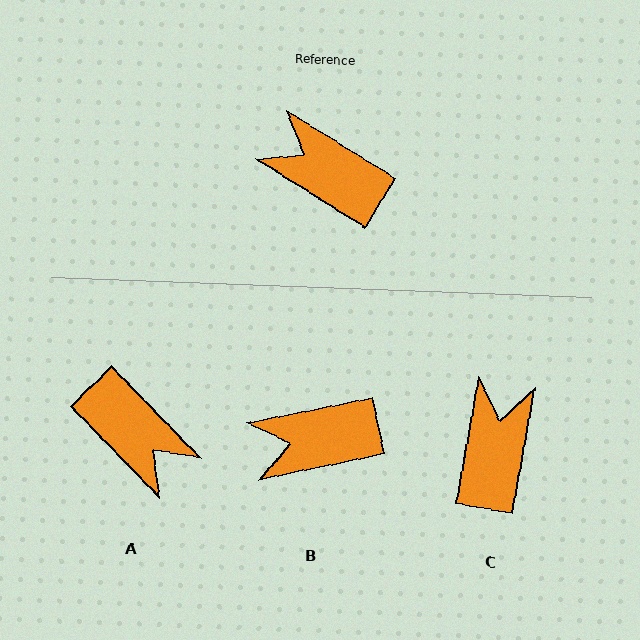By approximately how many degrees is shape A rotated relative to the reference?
Approximately 166 degrees counter-clockwise.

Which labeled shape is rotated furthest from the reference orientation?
A, about 166 degrees away.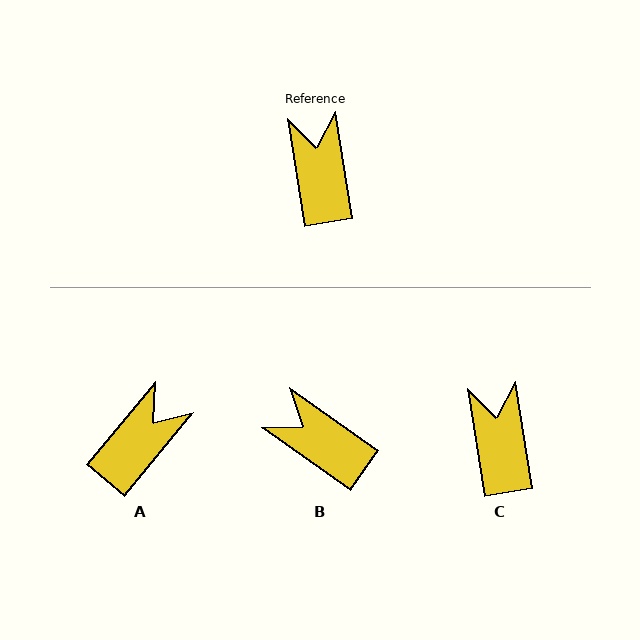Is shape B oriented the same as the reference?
No, it is off by about 46 degrees.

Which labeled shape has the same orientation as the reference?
C.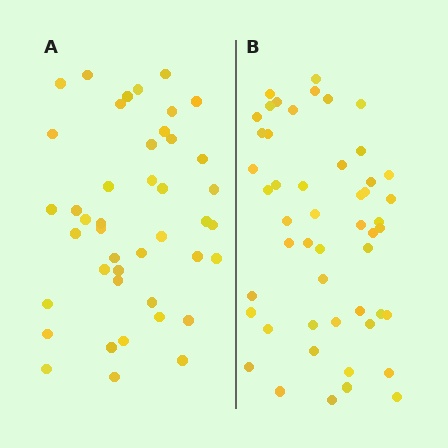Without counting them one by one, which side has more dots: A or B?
Region B (the right region) has more dots.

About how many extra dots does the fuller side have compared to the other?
Region B has roughly 8 or so more dots than region A.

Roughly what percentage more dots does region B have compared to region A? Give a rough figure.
About 15% more.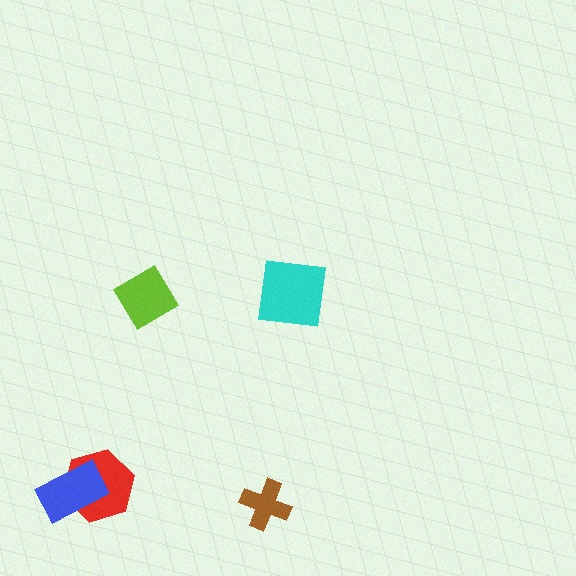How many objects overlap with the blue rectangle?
1 object overlaps with the blue rectangle.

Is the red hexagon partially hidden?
Yes, it is partially covered by another shape.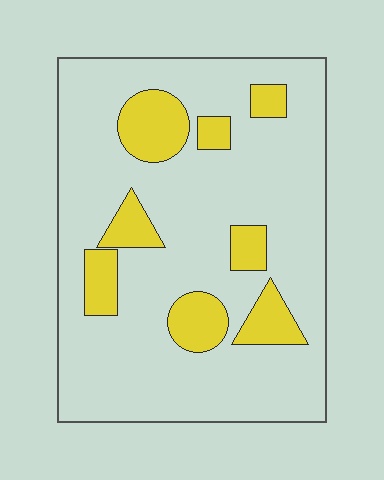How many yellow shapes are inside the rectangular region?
8.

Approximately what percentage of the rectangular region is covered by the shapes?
Approximately 20%.